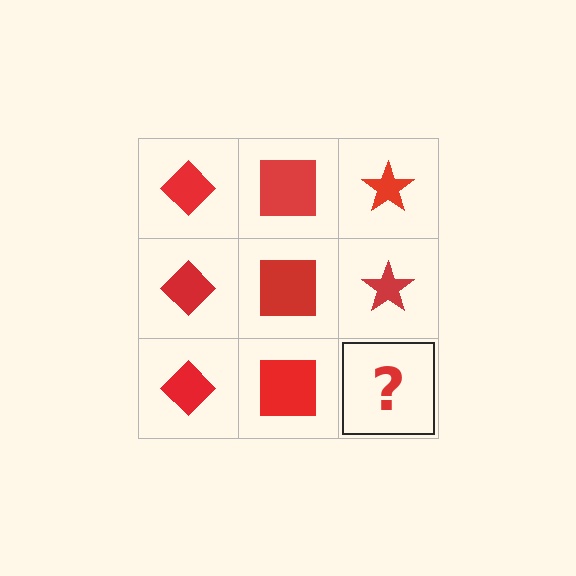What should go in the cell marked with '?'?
The missing cell should contain a red star.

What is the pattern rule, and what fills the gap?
The rule is that each column has a consistent shape. The gap should be filled with a red star.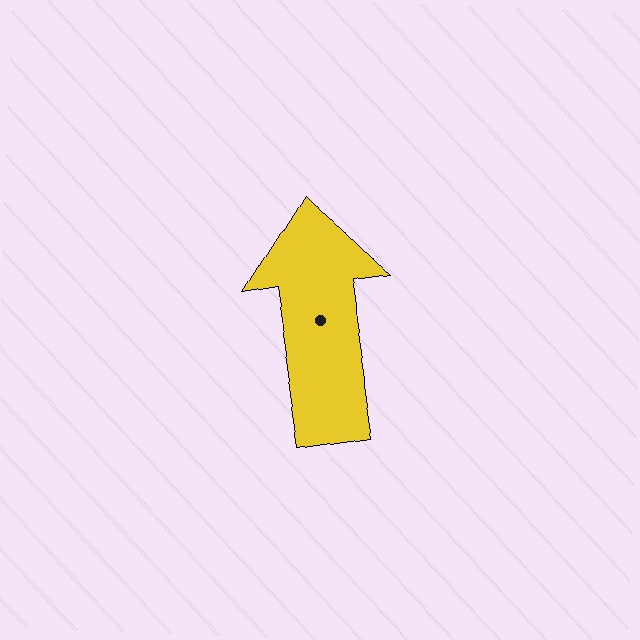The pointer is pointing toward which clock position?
Roughly 12 o'clock.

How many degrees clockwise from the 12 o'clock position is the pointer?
Approximately 351 degrees.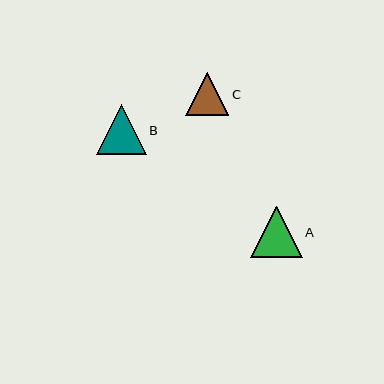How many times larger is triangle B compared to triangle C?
Triangle B is approximately 1.2 times the size of triangle C.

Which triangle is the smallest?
Triangle C is the smallest with a size of approximately 43 pixels.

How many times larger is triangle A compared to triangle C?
Triangle A is approximately 1.2 times the size of triangle C.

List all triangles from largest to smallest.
From largest to smallest: A, B, C.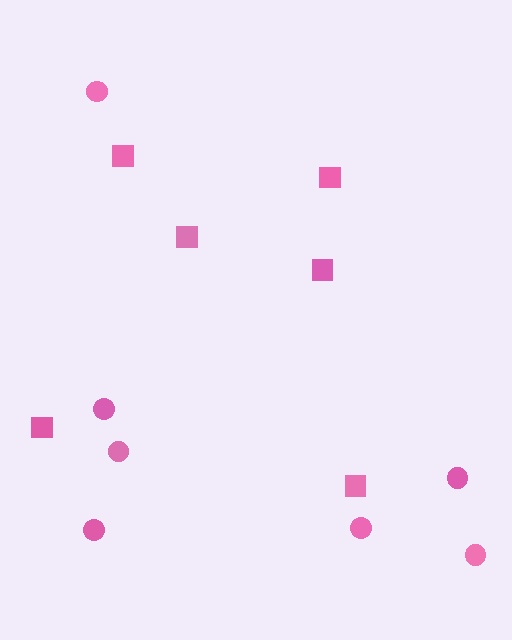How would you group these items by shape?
There are 2 groups: one group of squares (6) and one group of circles (7).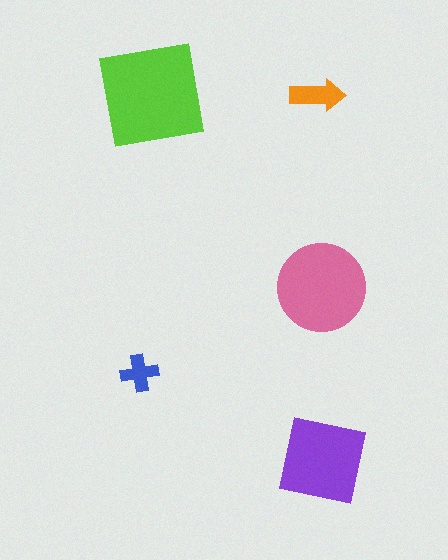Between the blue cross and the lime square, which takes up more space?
The lime square.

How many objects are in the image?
There are 5 objects in the image.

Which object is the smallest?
The blue cross.